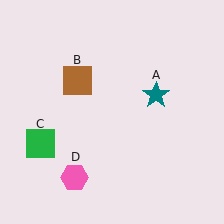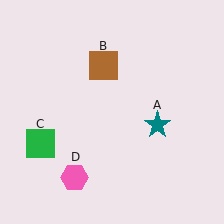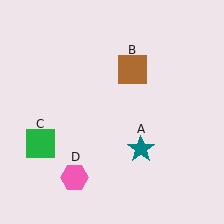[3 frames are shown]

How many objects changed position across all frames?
2 objects changed position: teal star (object A), brown square (object B).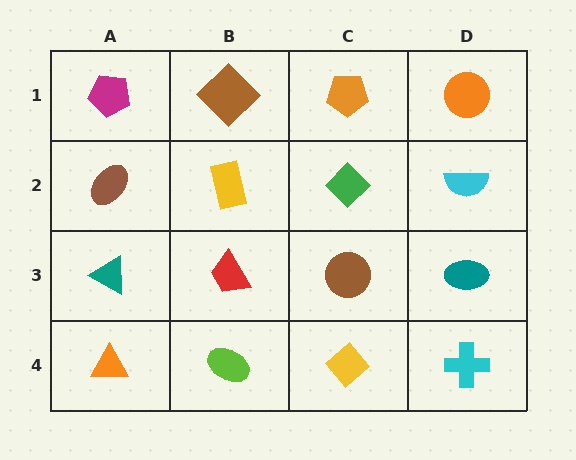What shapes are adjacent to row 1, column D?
A cyan semicircle (row 2, column D), an orange pentagon (row 1, column C).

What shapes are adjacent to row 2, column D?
An orange circle (row 1, column D), a teal ellipse (row 3, column D), a green diamond (row 2, column C).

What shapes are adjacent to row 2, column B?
A brown diamond (row 1, column B), a red trapezoid (row 3, column B), a brown ellipse (row 2, column A), a green diamond (row 2, column C).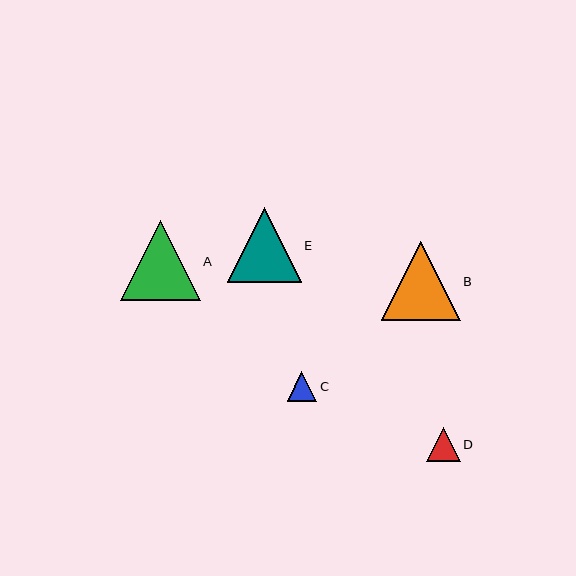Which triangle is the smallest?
Triangle C is the smallest with a size of approximately 30 pixels.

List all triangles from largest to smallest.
From largest to smallest: A, B, E, D, C.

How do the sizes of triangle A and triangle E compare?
Triangle A and triangle E are approximately the same size.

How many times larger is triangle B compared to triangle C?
Triangle B is approximately 2.7 times the size of triangle C.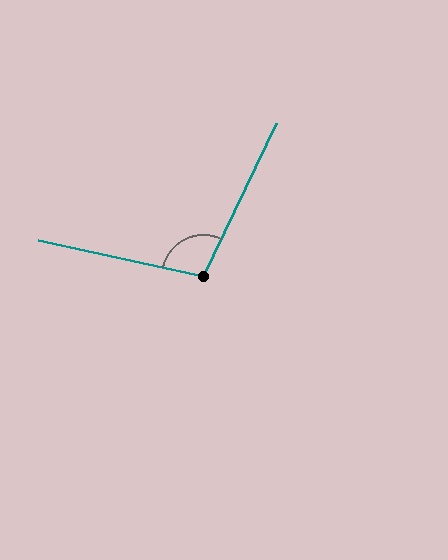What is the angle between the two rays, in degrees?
Approximately 103 degrees.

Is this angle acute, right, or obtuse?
It is obtuse.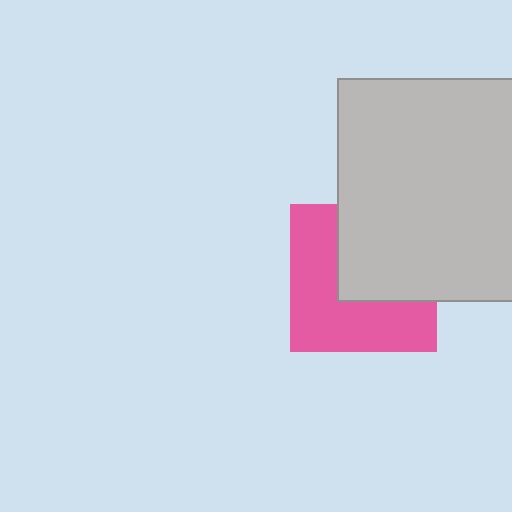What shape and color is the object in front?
The object in front is a light gray rectangle.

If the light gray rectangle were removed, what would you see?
You would see the complete pink square.